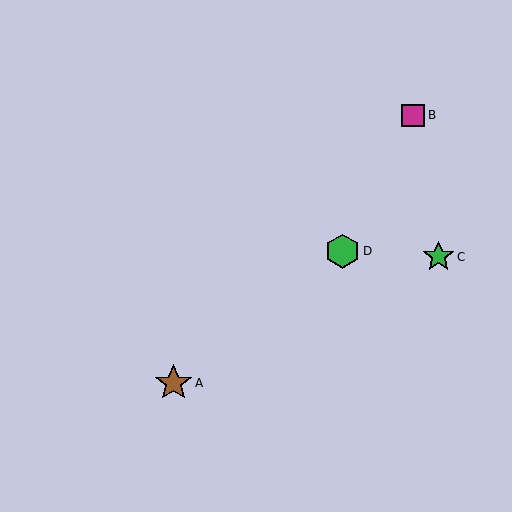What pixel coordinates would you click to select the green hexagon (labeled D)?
Click at (343, 251) to select the green hexagon D.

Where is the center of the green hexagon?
The center of the green hexagon is at (343, 251).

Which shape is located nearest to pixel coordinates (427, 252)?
The green star (labeled C) at (439, 257) is nearest to that location.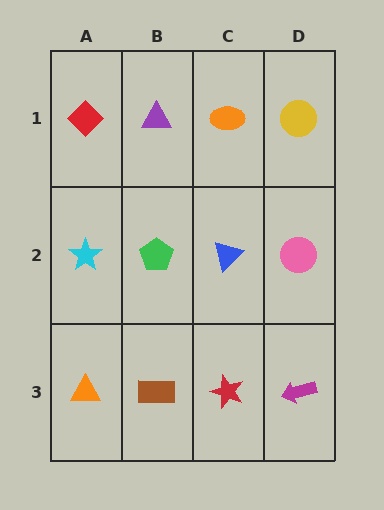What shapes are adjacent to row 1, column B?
A green pentagon (row 2, column B), a red diamond (row 1, column A), an orange ellipse (row 1, column C).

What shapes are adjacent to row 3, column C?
A blue triangle (row 2, column C), a brown rectangle (row 3, column B), a magenta arrow (row 3, column D).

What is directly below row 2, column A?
An orange triangle.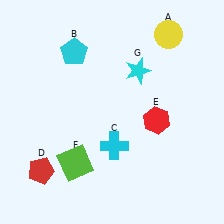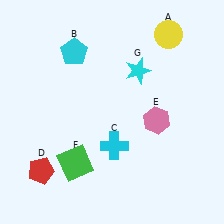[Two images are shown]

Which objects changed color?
E changed from red to pink. F changed from lime to green.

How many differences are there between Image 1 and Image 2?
There are 2 differences between the two images.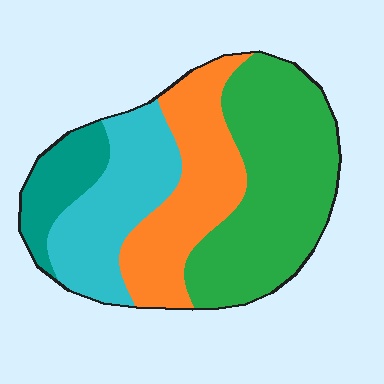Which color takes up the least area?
Teal, at roughly 10%.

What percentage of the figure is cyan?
Cyan covers roughly 25% of the figure.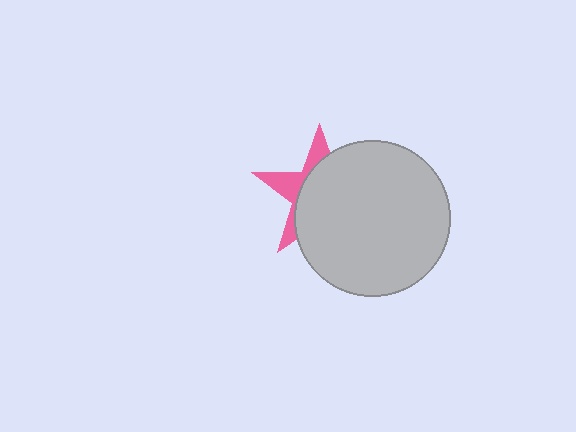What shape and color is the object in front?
The object in front is a light gray circle.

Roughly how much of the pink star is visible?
A small part of it is visible (roughly 31%).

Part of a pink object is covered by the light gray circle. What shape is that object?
It is a star.